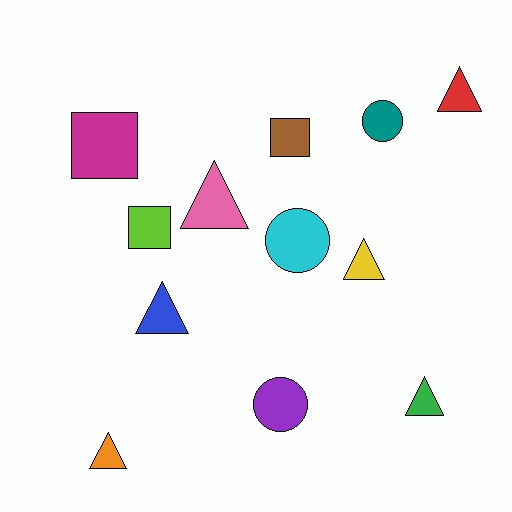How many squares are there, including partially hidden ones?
There are 3 squares.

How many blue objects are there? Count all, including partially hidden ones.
There is 1 blue object.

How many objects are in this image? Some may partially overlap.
There are 12 objects.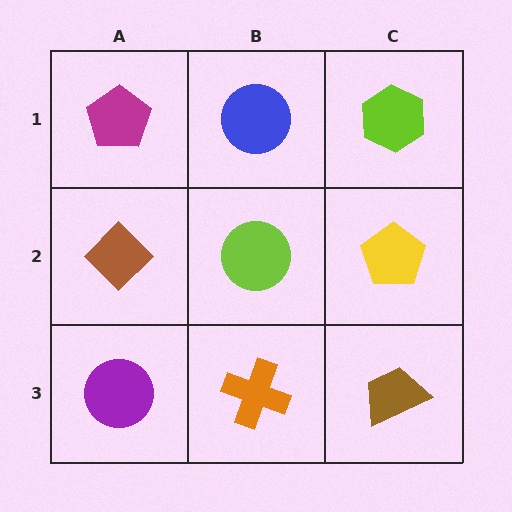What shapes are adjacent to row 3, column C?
A yellow pentagon (row 2, column C), an orange cross (row 3, column B).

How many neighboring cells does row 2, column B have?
4.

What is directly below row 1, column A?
A brown diamond.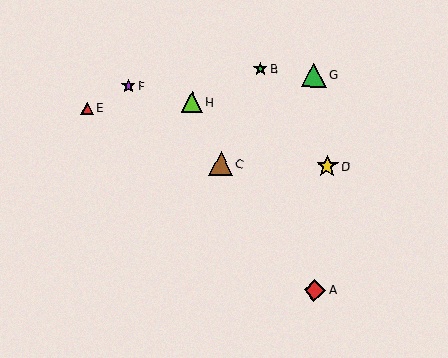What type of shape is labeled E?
Shape E is a red triangle.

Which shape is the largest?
The green triangle (labeled G) is the largest.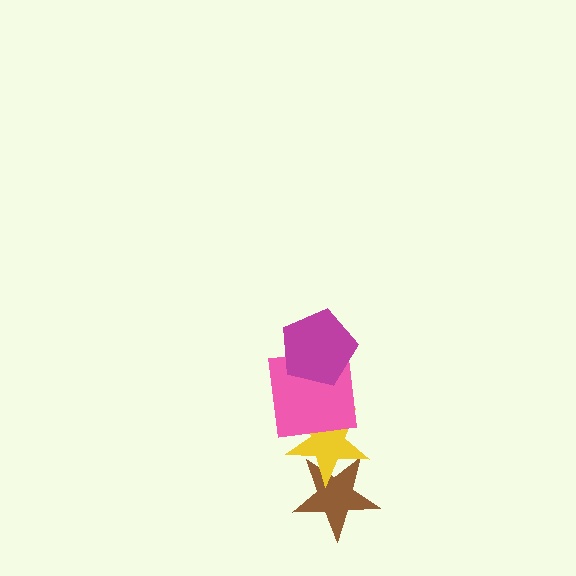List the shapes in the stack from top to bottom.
From top to bottom: the magenta pentagon, the pink square, the yellow star, the brown star.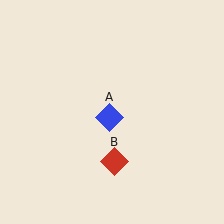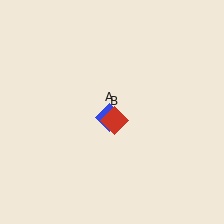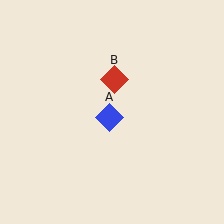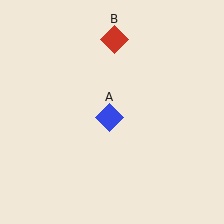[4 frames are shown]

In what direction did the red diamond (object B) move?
The red diamond (object B) moved up.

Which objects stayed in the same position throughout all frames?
Blue diamond (object A) remained stationary.